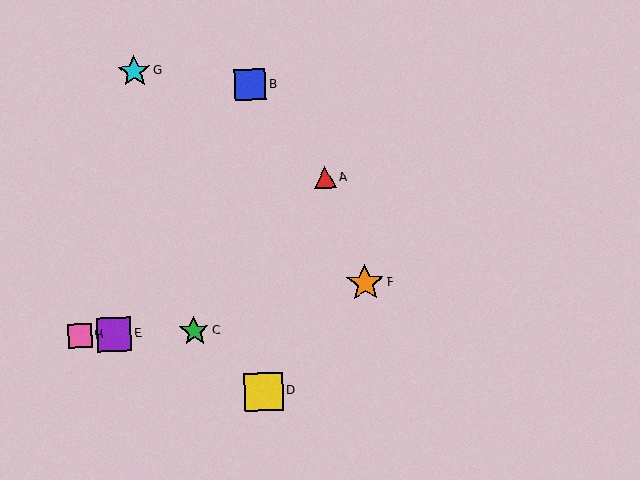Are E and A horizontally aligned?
No, E is at y≈334 and A is at y≈177.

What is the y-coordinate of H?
Object H is at y≈335.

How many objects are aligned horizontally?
3 objects (C, E, H) are aligned horizontally.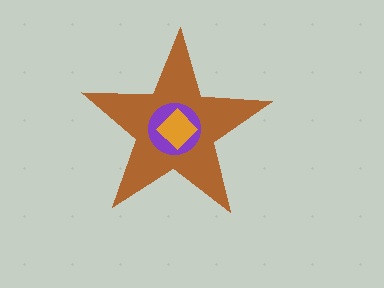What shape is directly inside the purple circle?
The orange diamond.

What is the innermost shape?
The orange diamond.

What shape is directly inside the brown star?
The purple circle.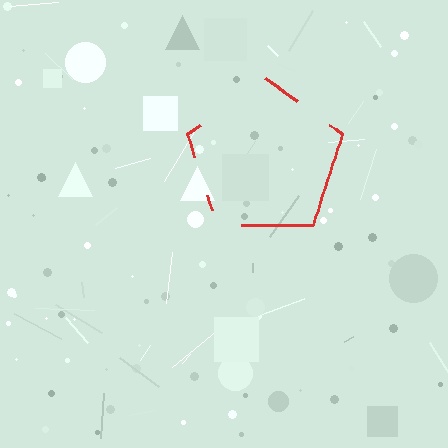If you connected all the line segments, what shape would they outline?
They would outline a pentagon.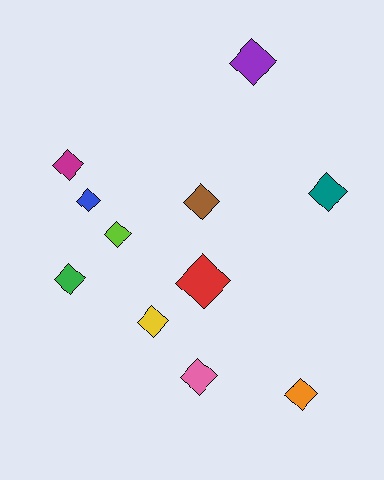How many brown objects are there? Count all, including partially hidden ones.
There is 1 brown object.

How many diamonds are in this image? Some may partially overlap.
There are 11 diamonds.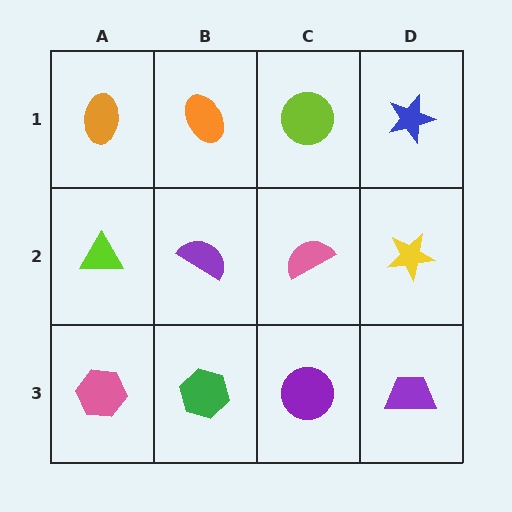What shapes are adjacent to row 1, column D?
A yellow star (row 2, column D), a lime circle (row 1, column C).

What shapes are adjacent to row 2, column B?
An orange ellipse (row 1, column B), a green hexagon (row 3, column B), a lime triangle (row 2, column A), a pink semicircle (row 2, column C).